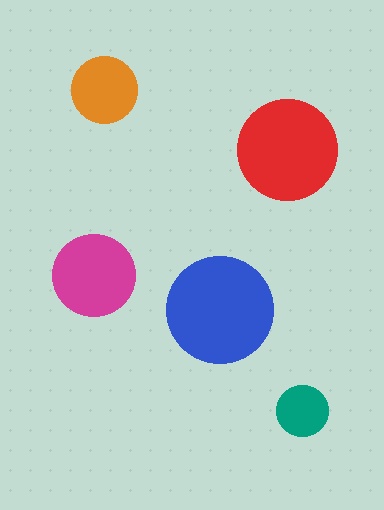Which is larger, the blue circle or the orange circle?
The blue one.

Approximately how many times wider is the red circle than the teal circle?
About 2 times wider.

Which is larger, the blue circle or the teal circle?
The blue one.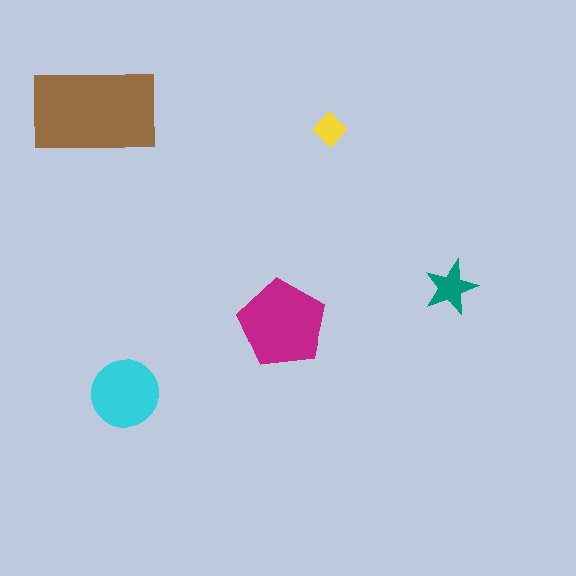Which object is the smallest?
The yellow diamond.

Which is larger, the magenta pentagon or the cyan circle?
The magenta pentagon.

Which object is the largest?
The brown rectangle.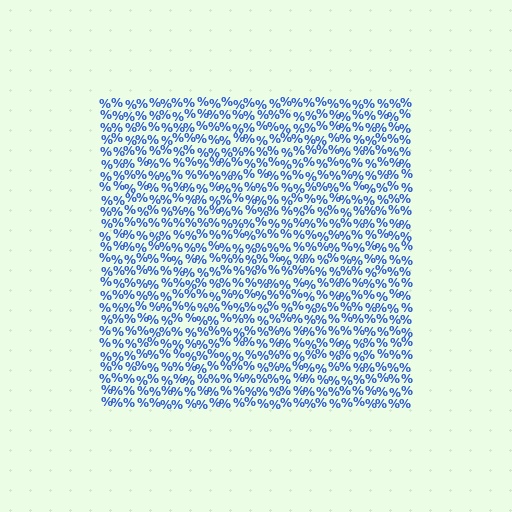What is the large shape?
The large shape is a square.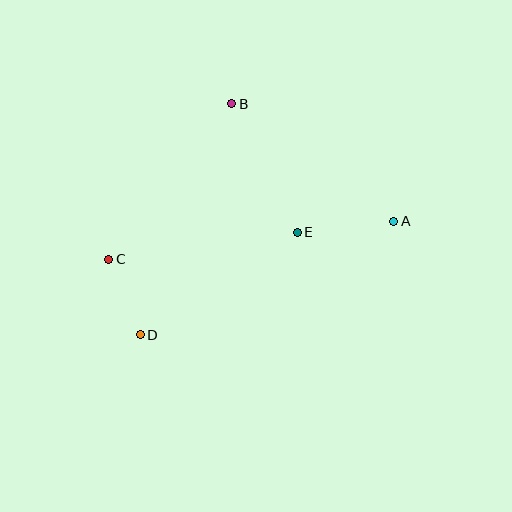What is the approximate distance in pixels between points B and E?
The distance between B and E is approximately 145 pixels.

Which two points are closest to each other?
Points C and D are closest to each other.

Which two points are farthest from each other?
Points A and C are farthest from each other.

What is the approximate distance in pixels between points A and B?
The distance between A and B is approximately 201 pixels.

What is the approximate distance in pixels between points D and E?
The distance between D and E is approximately 187 pixels.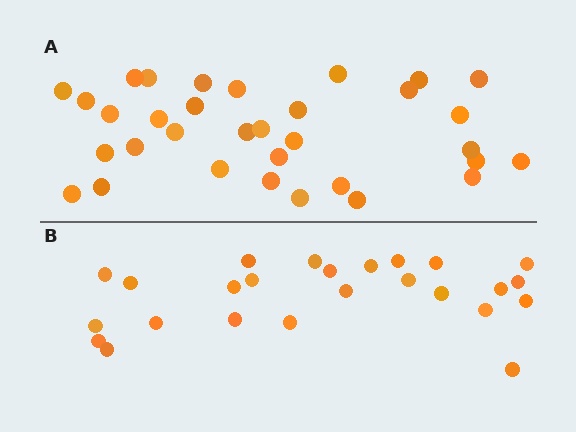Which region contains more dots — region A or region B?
Region A (the top region) has more dots.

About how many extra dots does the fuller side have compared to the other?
Region A has roughly 8 or so more dots than region B.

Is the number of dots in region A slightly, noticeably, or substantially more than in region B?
Region A has noticeably more, but not dramatically so. The ratio is roughly 1.3 to 1.